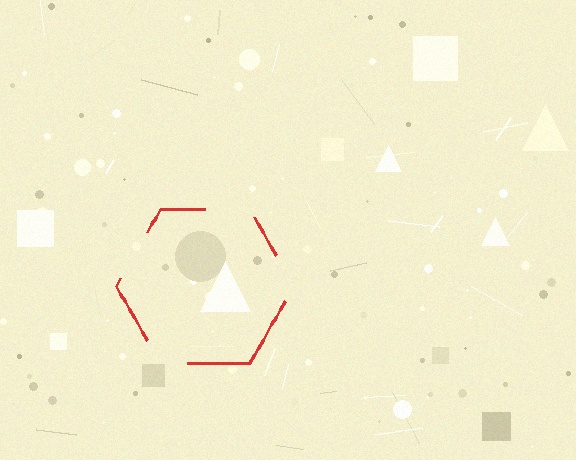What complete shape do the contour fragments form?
The contour fragments form a hexagon.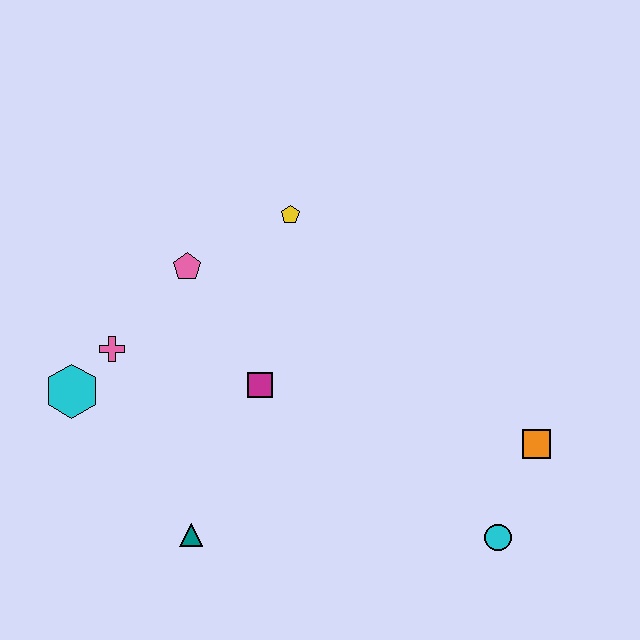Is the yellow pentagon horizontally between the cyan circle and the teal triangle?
Yes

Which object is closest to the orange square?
The cyan circle is closest to the orange square.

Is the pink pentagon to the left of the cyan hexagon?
No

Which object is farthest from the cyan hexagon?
The orange square is farthest from the cyan hexagon.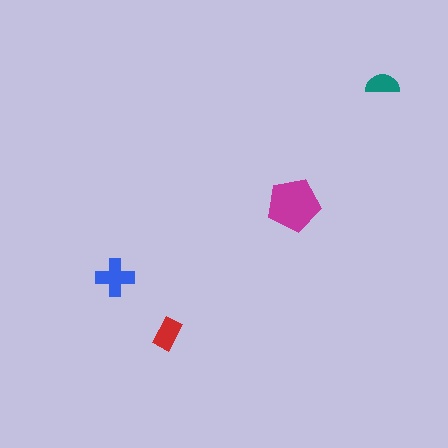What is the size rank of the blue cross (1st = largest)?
2nd.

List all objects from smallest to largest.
The teal semicircle, the red rectangle, the blue cross, the magenta pentagon.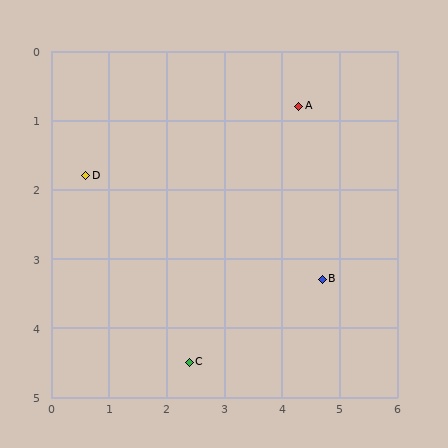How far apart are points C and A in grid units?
Points C and A are about 4.2 grid units apart.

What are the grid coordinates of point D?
Point D is at approximately (0.6, 1.8).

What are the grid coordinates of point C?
Point C is at approximately (2.4, 4.5).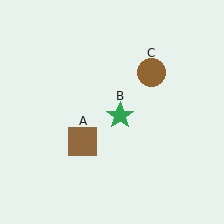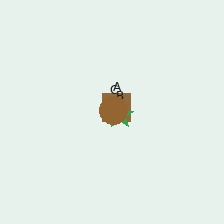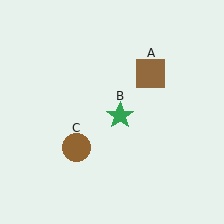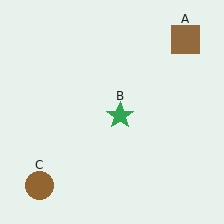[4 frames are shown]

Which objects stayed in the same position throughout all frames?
Green star (object B) remained stationary.